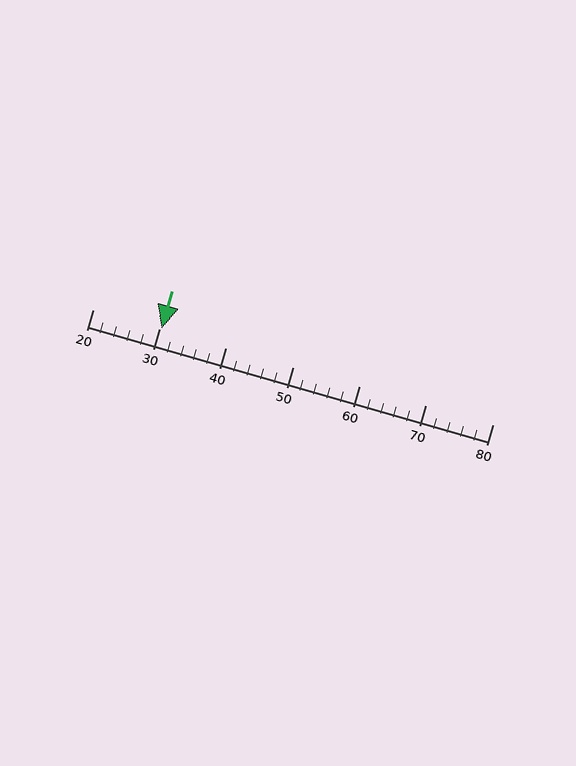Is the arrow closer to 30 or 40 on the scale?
The arrow is closer to 30.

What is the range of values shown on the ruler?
The ruler shows values from 20 to 80.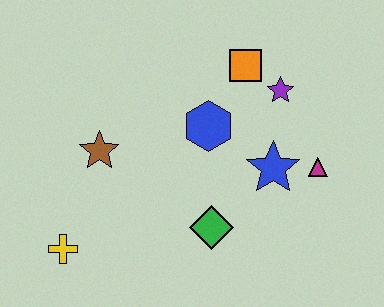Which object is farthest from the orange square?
The yellow cross is farthest from the orange square.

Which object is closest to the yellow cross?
The brown star is closest to the yellow cross.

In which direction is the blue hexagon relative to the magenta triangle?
The blue hexagon is to the left of the magenta triangle.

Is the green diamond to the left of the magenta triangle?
Yes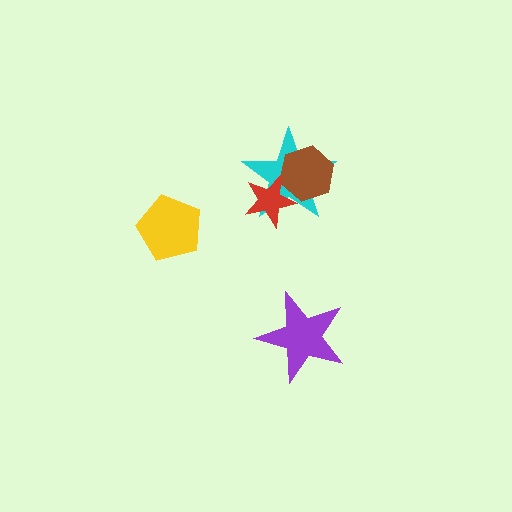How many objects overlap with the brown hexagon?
2 objects overlap with the brown hexagon.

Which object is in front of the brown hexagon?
The red star is in front of the brown hexagon.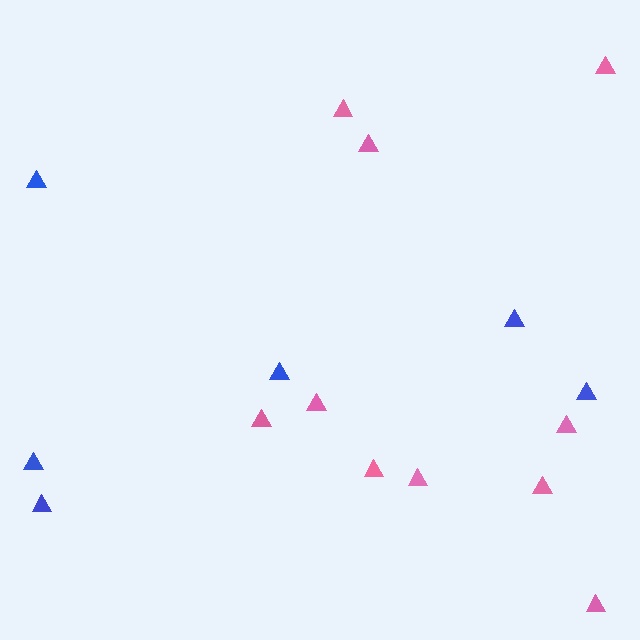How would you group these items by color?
There are 2 groups: one group of pink triangles (10) and one group of blue triangles (6).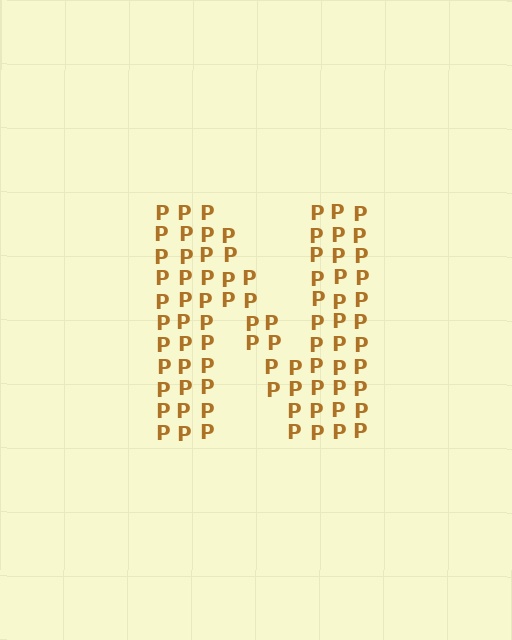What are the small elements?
The small elements are letter P's.